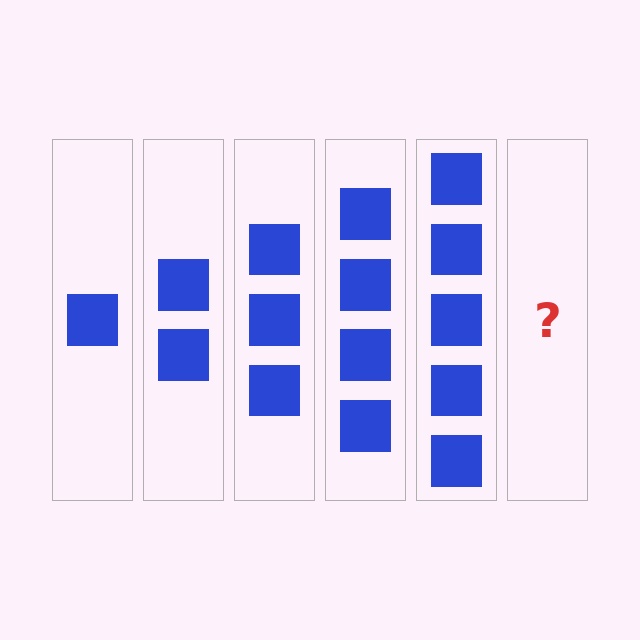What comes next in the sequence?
The next element should be 6 squares.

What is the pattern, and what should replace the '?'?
The pattern is that each step adds one more square. The '?' should be 6 squares.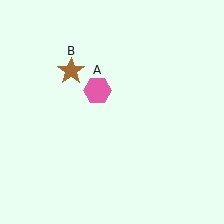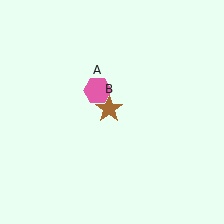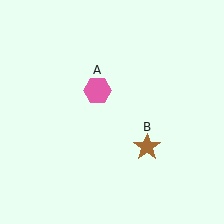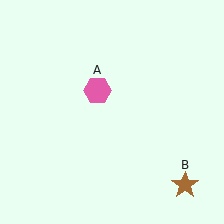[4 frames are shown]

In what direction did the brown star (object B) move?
The brown star (object B) moved down and to the right.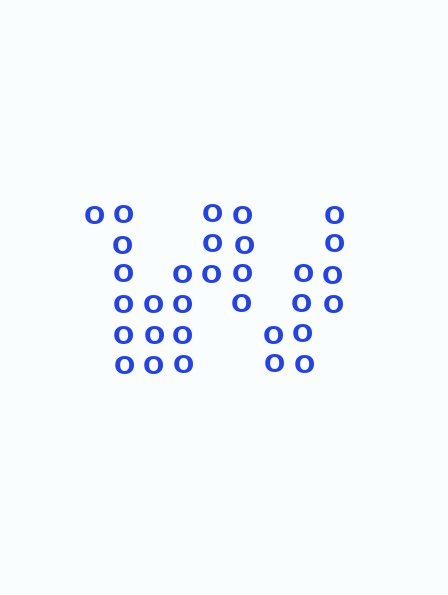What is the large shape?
The large shape is the letter W.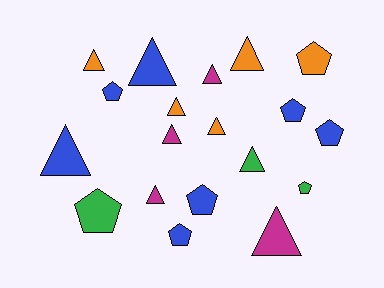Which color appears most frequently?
Blue, with 7 objects.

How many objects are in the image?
There are 19 objects.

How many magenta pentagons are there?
There are no magenta pentagons.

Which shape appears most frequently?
Triangle, with 11 objects.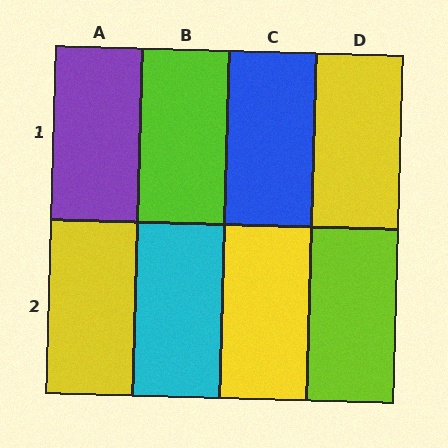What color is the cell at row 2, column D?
Lime.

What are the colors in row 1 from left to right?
Purple, lime, blue, yellow.